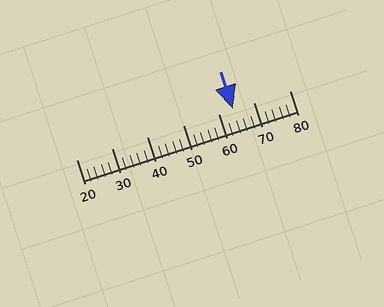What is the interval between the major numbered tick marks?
The major tick marks are spaced 10 units apart.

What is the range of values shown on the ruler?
The ruler shows values from 20 to 80.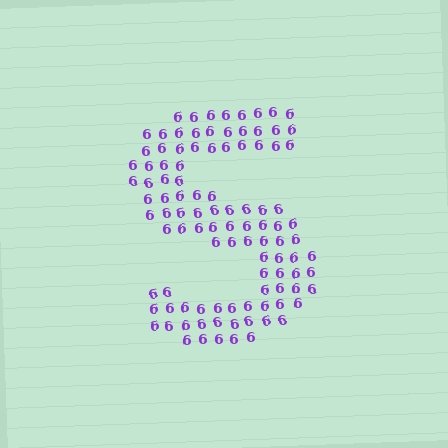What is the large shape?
The large shape is the letter S.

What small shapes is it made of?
It is made of small digit 6's.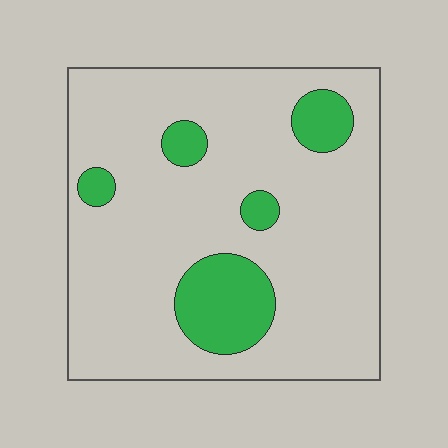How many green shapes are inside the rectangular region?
5.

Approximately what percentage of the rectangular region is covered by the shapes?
Approximately 15%.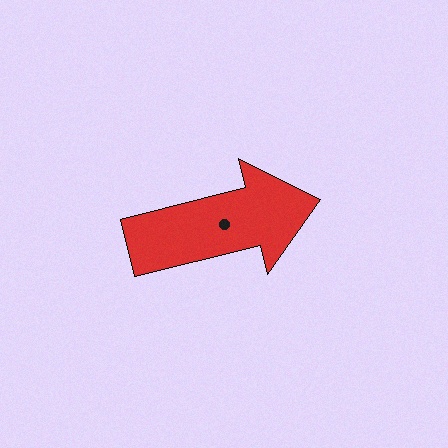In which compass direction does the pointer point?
East.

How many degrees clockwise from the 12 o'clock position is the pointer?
Approximately 76 degrees.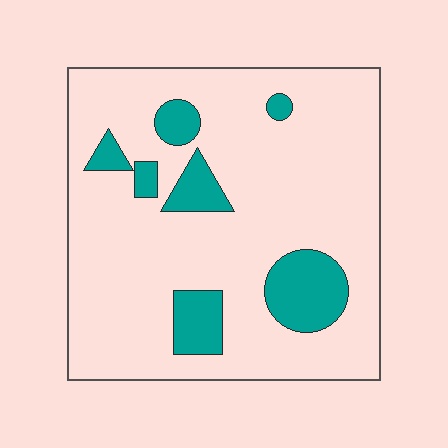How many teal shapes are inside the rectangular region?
7.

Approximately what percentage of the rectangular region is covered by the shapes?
Approximately 15%.